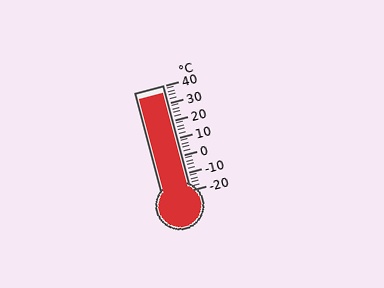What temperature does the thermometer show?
The thermometer shows approximately 36°C.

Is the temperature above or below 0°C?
The temperature is above 0°C.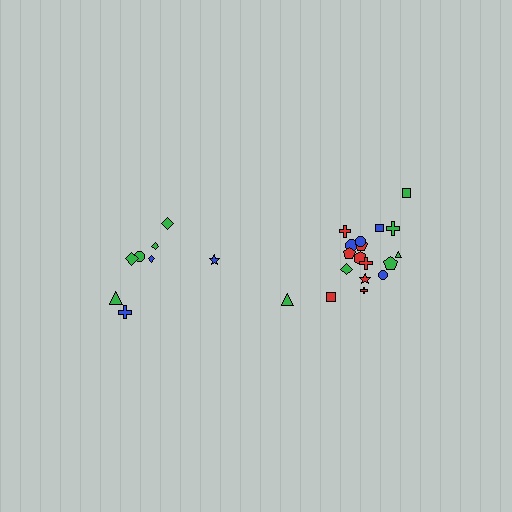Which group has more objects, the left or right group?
The right group.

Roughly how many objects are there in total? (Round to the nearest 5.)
Roughly 25 objects in total.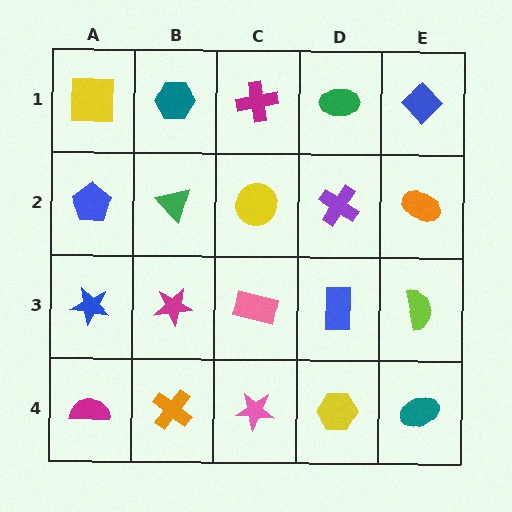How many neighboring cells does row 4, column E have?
2.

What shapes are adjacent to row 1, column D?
A purple cross (row 2, column D), a magenta cross (row 1, column C), a blue diamond (row 1, column E).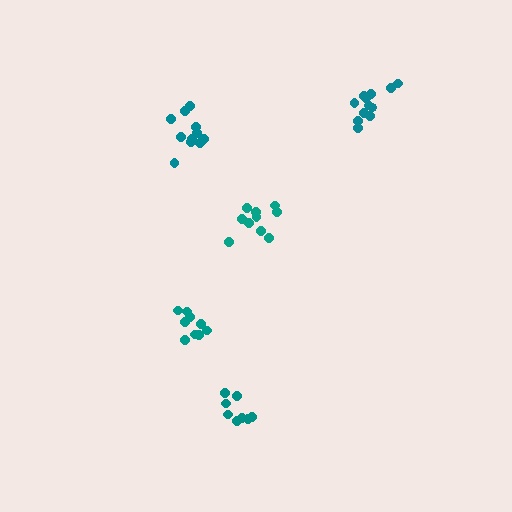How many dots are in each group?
Group 1: 10 dots, Group 2: 9 dots, Group 3: 12 dots, Group 4: 11 dots, Group 5: 8 dots (50 total).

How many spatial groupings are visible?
There are 5 spatial groupings.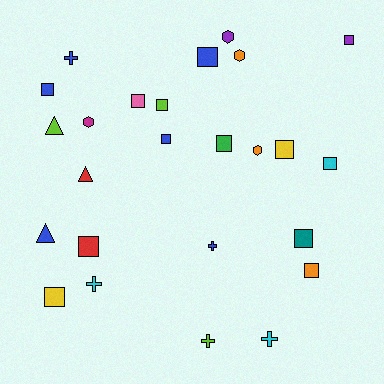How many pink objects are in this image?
There is 1 pink object.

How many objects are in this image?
There are 25 objects.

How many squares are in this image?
There are 13 squares.